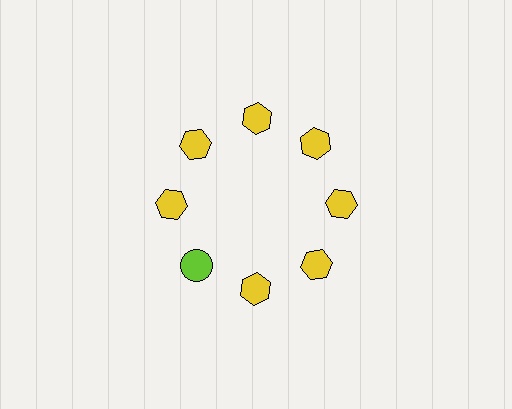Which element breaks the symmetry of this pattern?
The lime circle at roughly the 8 o'clock position breaks the symmetry. All other shapes are yellow hexagons.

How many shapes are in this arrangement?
There are 8 shapes arranged in a ring pattern.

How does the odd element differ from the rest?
It differs in both color (lime instead of yellow) and shape (circle instead of hexagon).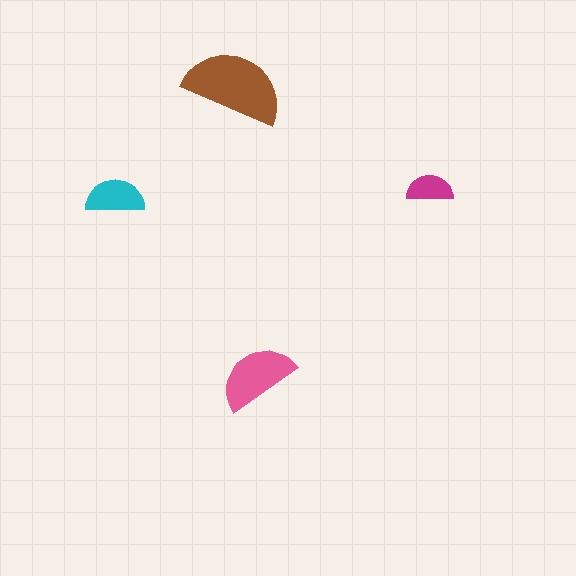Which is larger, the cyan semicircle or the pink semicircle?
The pink one.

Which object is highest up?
The brown semicircle is topmost.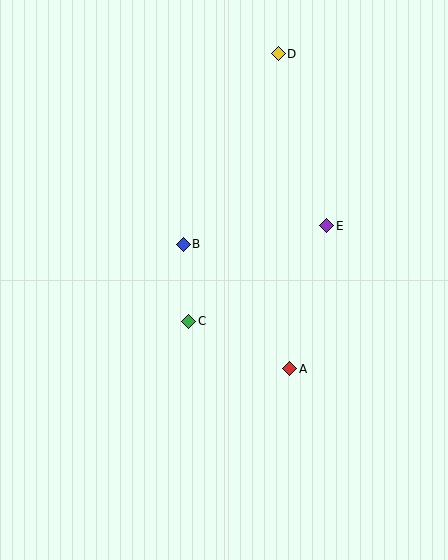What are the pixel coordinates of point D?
Point D is at (278, 54).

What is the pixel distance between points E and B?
The distance between E and B is 145 pixels.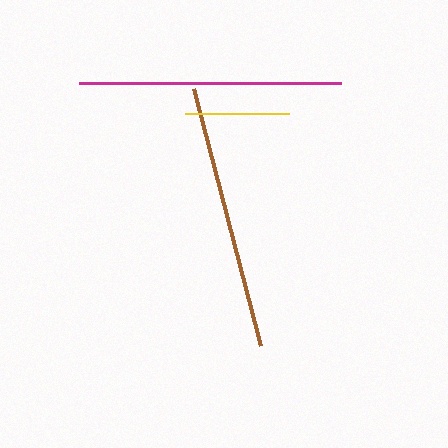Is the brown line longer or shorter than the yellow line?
The brown line is longer than the yellow line.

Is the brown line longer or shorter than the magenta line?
The brown line is longer than the magenta line.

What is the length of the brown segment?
The brown segment is approximately 265 pixels long.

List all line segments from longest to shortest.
From longest to shortest: brown, magenta, yellow.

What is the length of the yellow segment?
The yellow segment is approximately 104 pixels long.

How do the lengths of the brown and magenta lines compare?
The brown and magenta lines are approximately the same length.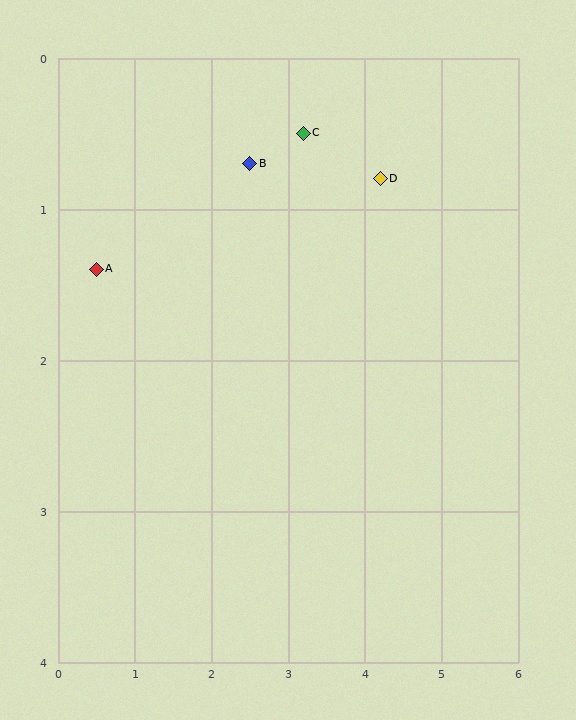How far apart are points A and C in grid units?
Points A and C are about 2.8 grid units apart.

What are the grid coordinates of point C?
Point C is at approximately (3.2, 0.5).